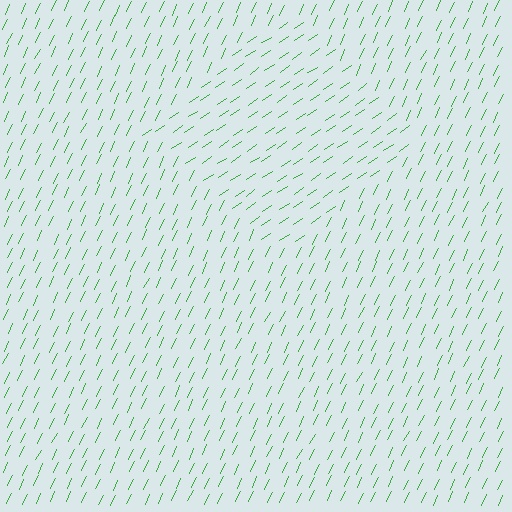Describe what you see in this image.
The image is filled with small green line segments. A diamond region in the image has lines oriented differently from the surrounding lines, creating a visible texture boundary.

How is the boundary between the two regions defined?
The boundary is defined purely by a change in line orientation (approximately 30 degrees difference). All lines are the same color and thickness.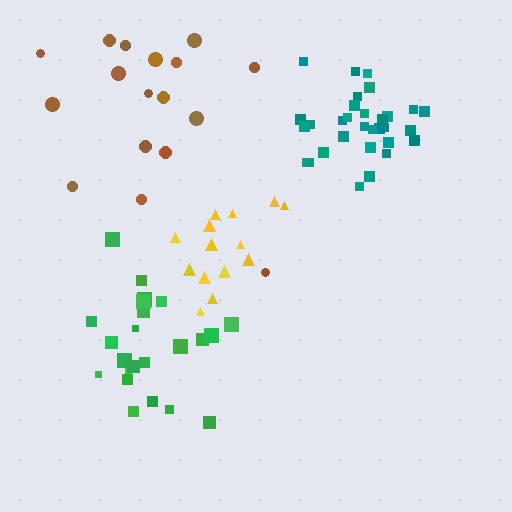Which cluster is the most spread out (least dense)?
Brown.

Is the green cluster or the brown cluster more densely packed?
Green.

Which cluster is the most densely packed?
Teal.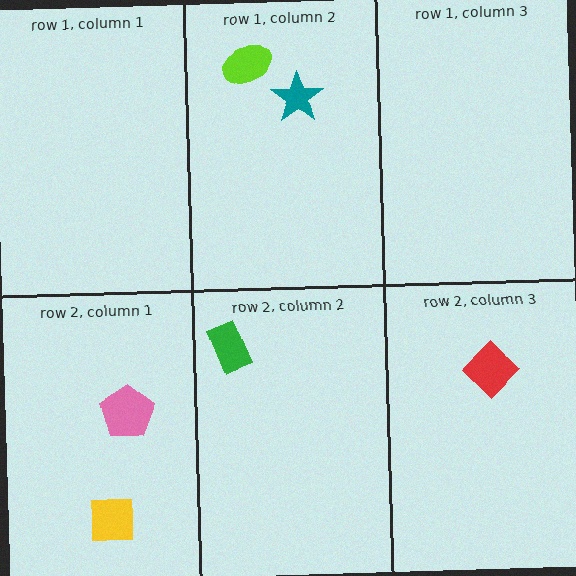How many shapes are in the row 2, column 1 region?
2.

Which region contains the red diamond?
The row 2, column 3 region.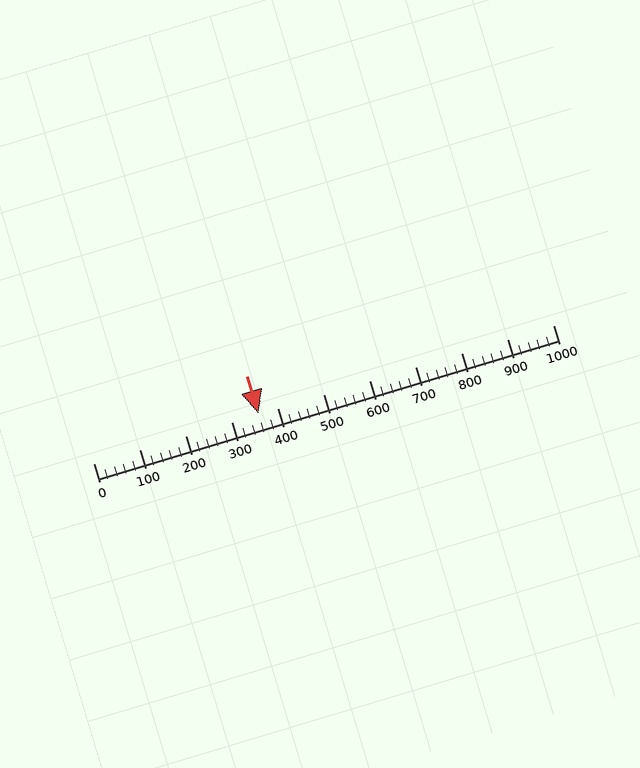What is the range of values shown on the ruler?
The ruler shows values from 0 to 1000.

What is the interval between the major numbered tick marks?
The major tick marks are spaced 100 units apart.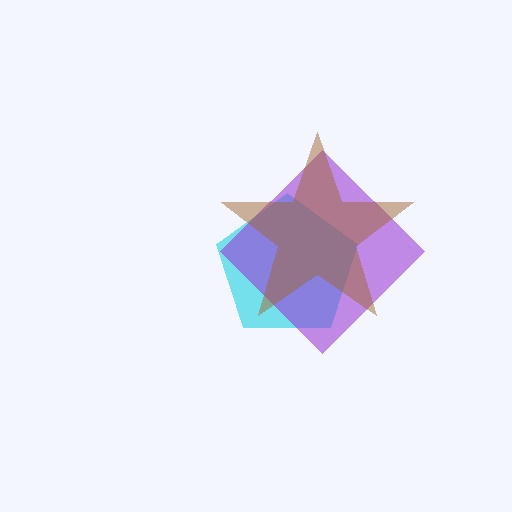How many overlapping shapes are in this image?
There are 3 overlapping shapes in the image.